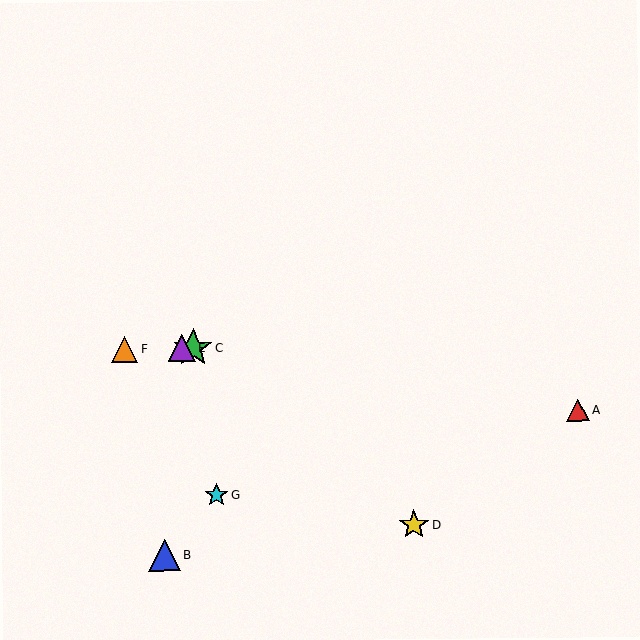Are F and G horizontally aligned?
No, F is at y≈349 and G is at y≈495.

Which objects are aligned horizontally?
Objects C, E, F are aligned horizontally.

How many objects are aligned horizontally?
3 objects (C, E, F) are aligned horizontally.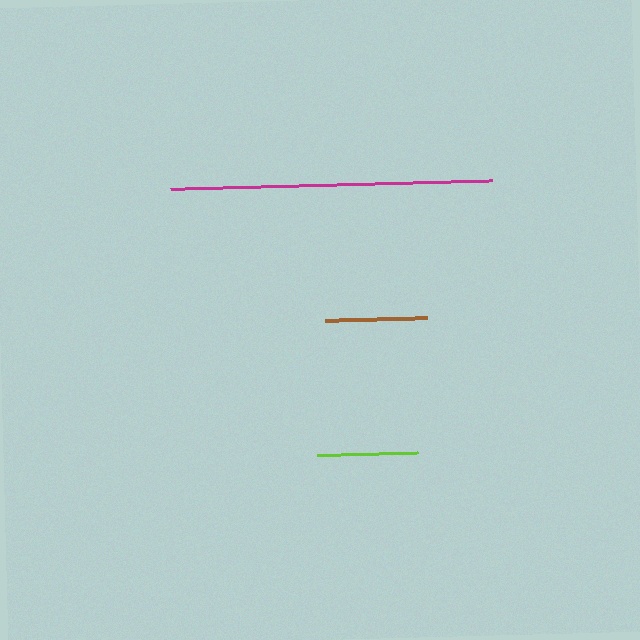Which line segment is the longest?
The magenta line is the longest at approximately 322 pixels.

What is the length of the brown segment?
The brown segment is approximately 102 pixels long.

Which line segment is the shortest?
The lime line is the shortest at approximately 101 pixels.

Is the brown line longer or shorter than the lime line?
The brown line is longer than the lime line.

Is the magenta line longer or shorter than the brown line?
The magenta line is longer than the brown line.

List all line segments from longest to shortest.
From longest to shortest: magenta, brown, lime.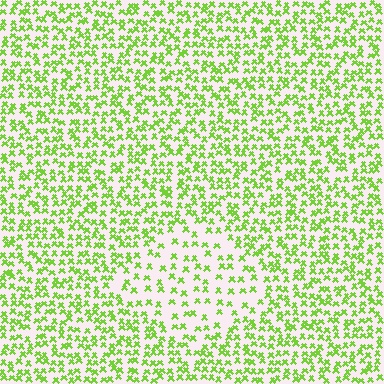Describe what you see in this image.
The image contains small lime elements arranged at two different densities. A diamond-shaped region is visible where the elements are less densely packed than the surrounding area.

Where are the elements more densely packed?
The elements are more densely packed outside the diamond boundary.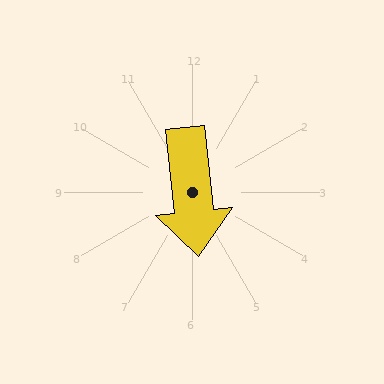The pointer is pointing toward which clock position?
Roughly 6 o'clock.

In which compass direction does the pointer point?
South.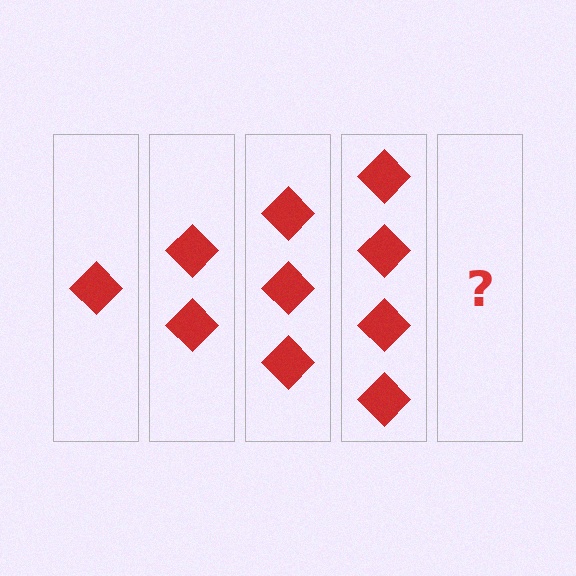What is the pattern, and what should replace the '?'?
The pattern is that each step adds one more diamond. The '?' should be 5 diamonds.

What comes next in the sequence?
The next element should be 5 diamonds.